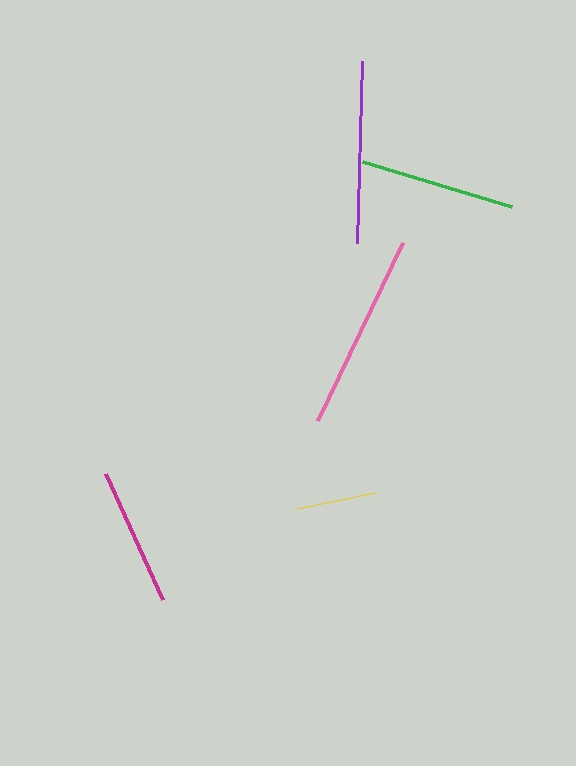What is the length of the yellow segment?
The yellow segment is approximately 79 pixels long.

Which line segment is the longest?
The pink line is the longest at approximately 197 pixels.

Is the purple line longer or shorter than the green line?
The purple line is longer than the green line.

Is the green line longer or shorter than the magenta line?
The green line is longer than the magenta line.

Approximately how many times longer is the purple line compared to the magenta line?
The purple line is approximately 1.3 times the length of the magenta line.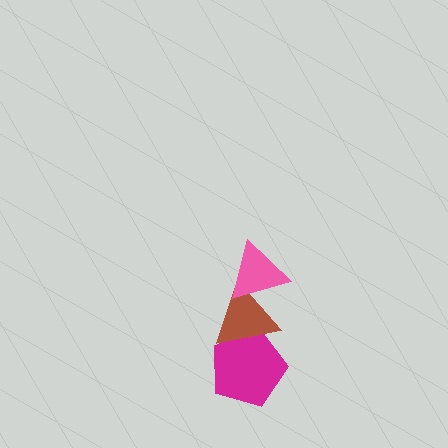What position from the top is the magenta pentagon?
The magenta pentagon is 3rd from the top.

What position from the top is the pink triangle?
The pink triangle is 1st from the top.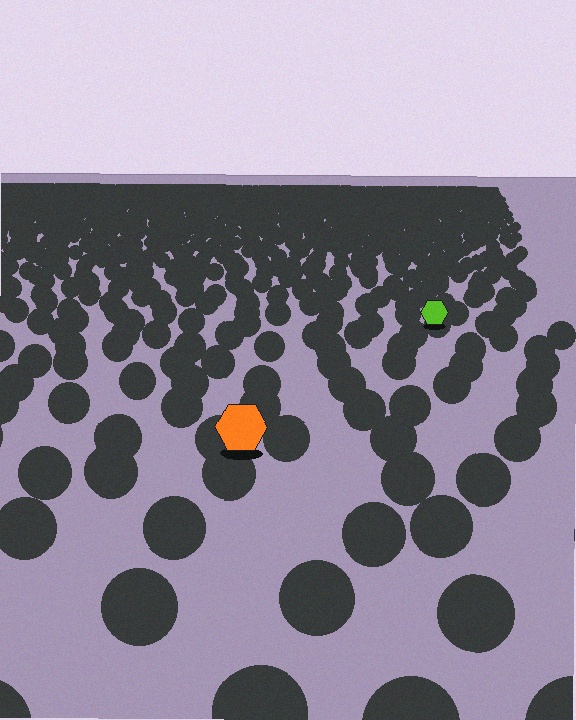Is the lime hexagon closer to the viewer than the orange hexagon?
No. The orange hexagon is closer — you can tell from the texture gradient: the ground texture is coarser near it.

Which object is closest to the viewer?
The orange hexagon is closest. The texture marks near it are larger and more spread out.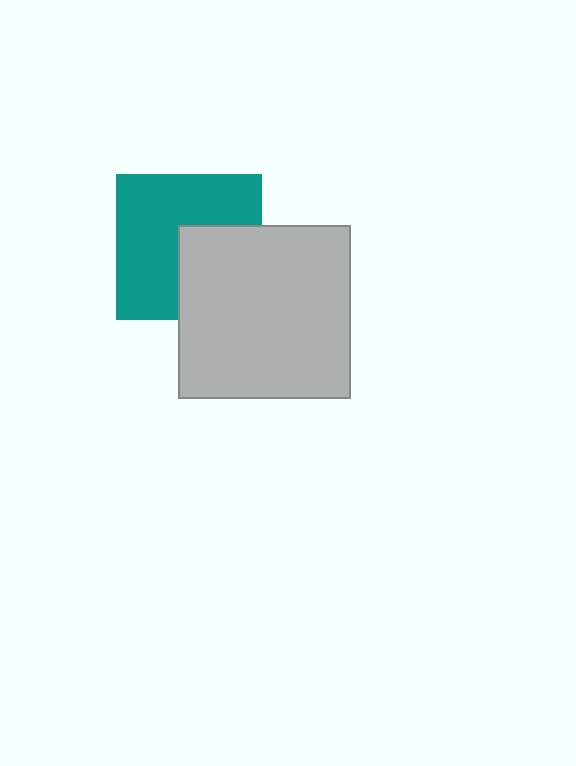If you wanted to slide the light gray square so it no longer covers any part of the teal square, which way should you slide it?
Slide it toward the lower-right — that is the most direct way to separate the two shapes.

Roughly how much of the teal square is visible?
About half of it is visible (roughly 63%).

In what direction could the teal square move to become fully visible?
The teal square could move toward the upper-left. That would shift it out from behind the light gray square entirely.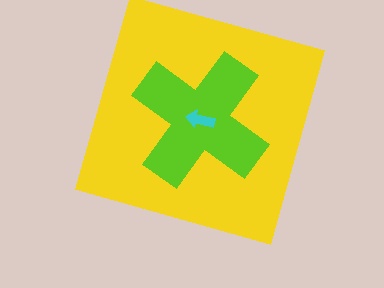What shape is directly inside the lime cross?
The cyan arrow.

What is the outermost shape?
The yellow square.